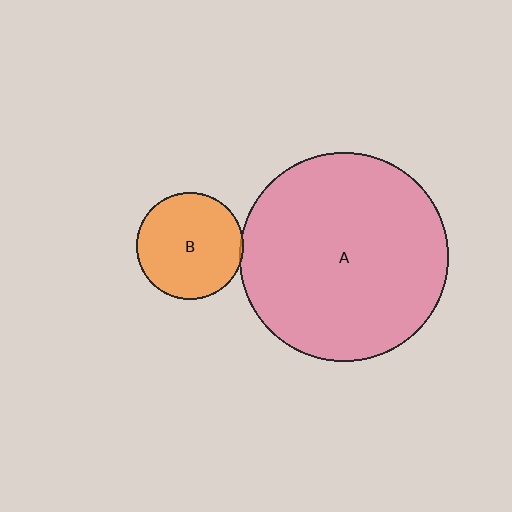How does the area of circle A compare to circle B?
Approximately 3.8 times.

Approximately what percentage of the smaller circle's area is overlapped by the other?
Approximately 5%.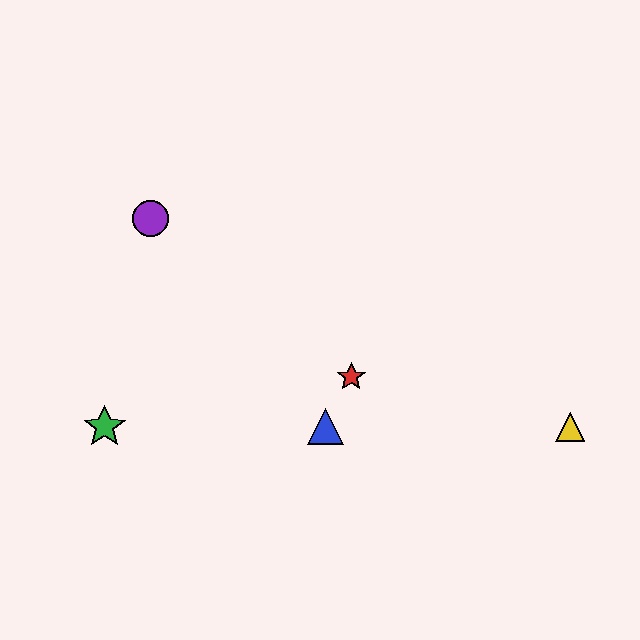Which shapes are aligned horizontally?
The blue triangle, the green star, the yellow triangle are aligned horizontally.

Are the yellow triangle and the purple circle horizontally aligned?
No, the yellow triangle is at y≈427 and the purple circle is at y≈219.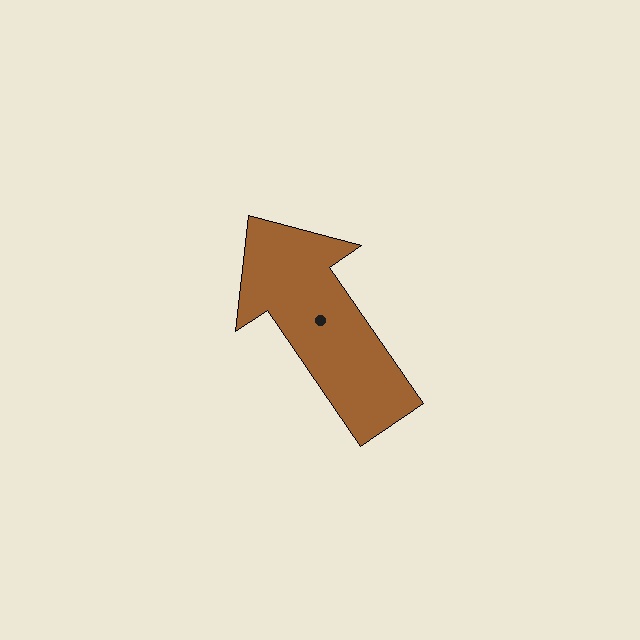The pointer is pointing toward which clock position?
Roughly 11 o'clock.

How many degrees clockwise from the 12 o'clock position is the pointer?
Approximately 326 degrees.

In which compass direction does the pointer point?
Northwest.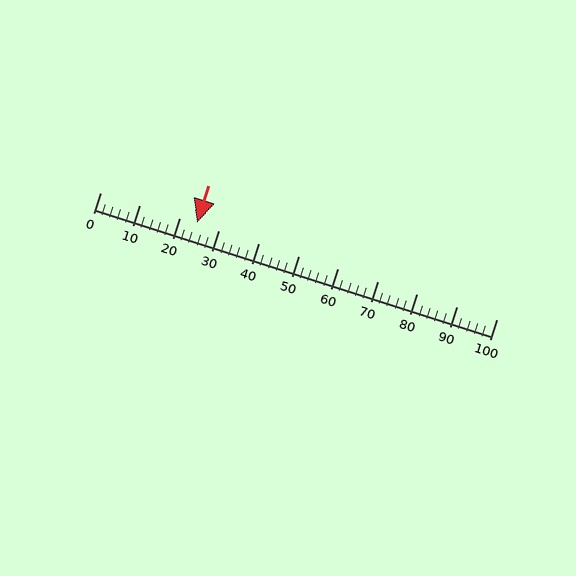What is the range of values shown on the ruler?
The ruler shows values from 0 to 100.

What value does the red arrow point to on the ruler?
The red arrow points to approximately 24.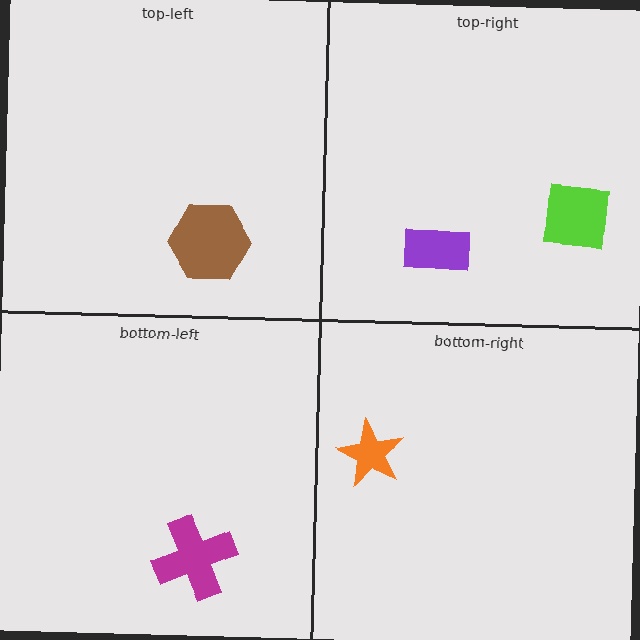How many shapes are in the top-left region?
1.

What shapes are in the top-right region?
The purple rectangle, the lime square.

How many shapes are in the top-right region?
2.